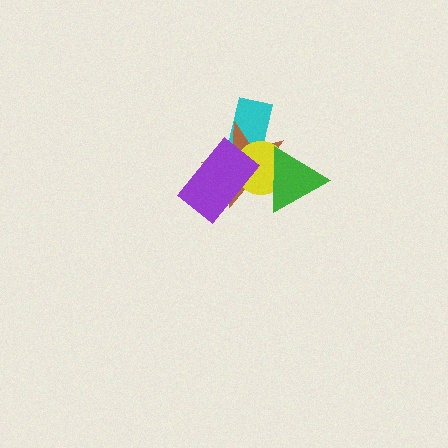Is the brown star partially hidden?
Yes, it is partially covered by another shape.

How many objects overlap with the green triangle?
2 objects overlap with the green triangle.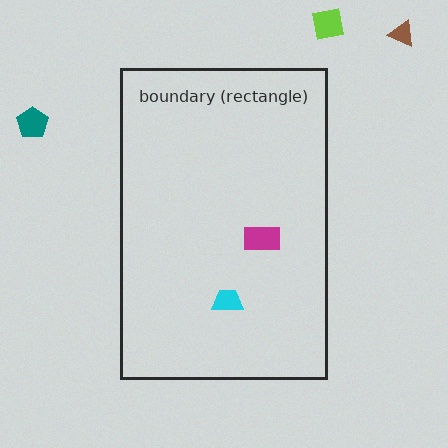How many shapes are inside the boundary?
2 inside, 3 outside.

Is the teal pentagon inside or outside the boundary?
Outside.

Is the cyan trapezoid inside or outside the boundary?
Inside.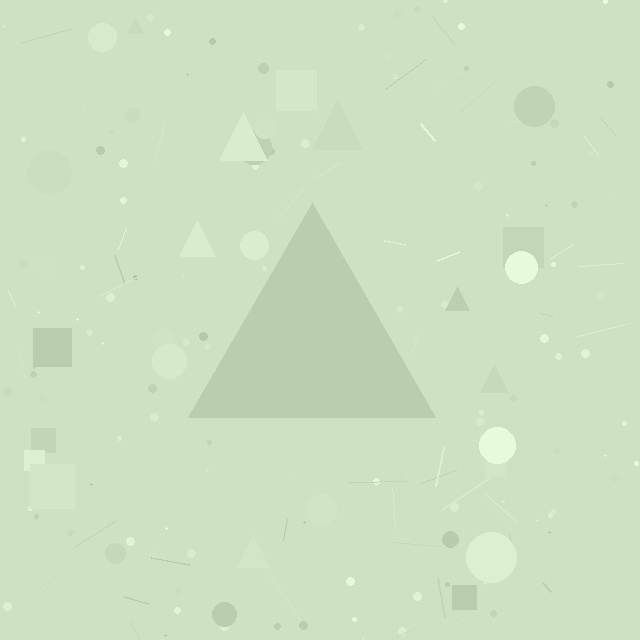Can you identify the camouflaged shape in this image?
The camouflaged shape is a triangle.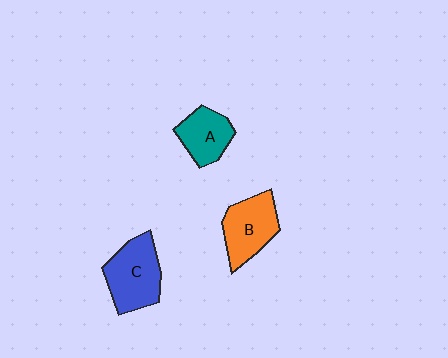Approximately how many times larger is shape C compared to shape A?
Approximately 1.4 times.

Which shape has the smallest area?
Shape A (teal).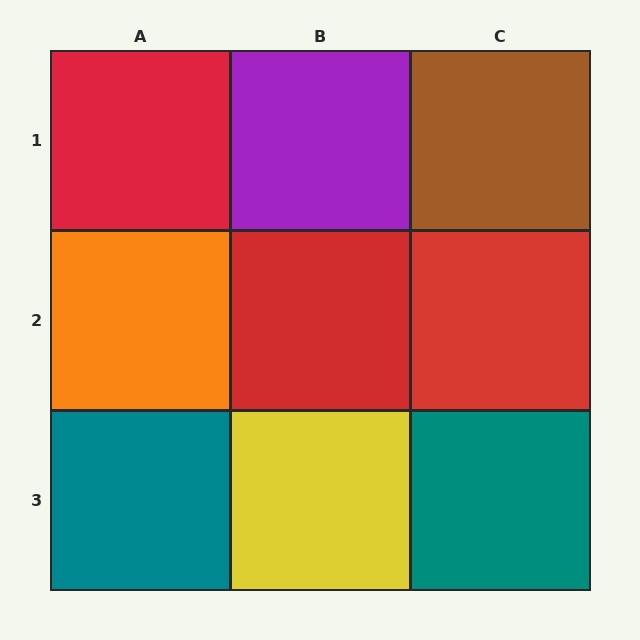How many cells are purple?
1 cell is purple.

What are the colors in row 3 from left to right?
Teal, yellow, teal.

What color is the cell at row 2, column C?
Red.